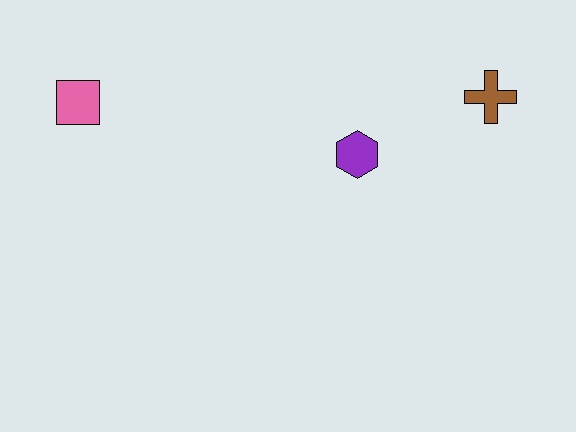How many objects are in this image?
There are 3 objects.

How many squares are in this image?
There is 1 square.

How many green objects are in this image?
There are no green objects.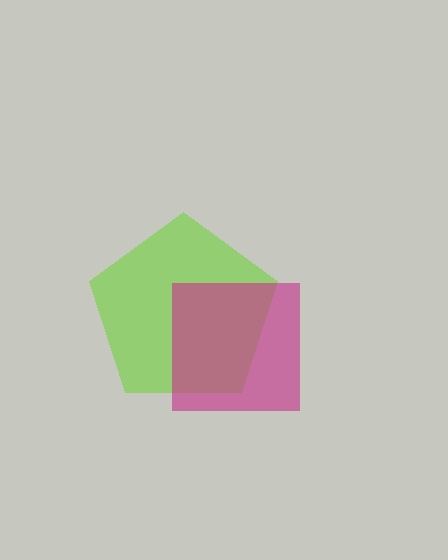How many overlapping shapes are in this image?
There are 2 overlapping shapes in the image.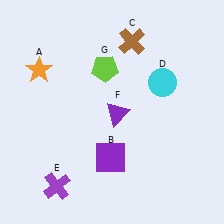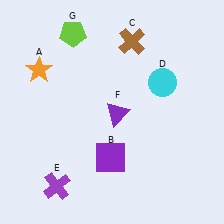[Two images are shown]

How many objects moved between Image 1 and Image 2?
1 object moved between the two images.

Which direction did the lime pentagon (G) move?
The lime pentagon (G) moved up.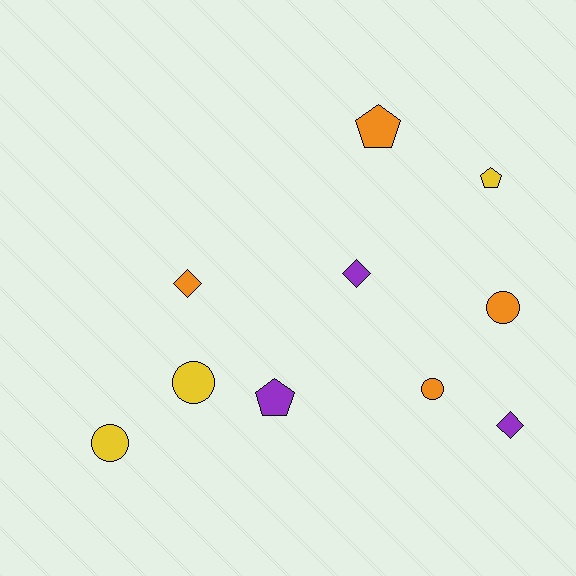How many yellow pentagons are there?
There is 1 yellow pentagon.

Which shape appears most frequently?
Circle, with 4 objects.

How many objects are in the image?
There are 10 objects.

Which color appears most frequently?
Orange, with 4 objects.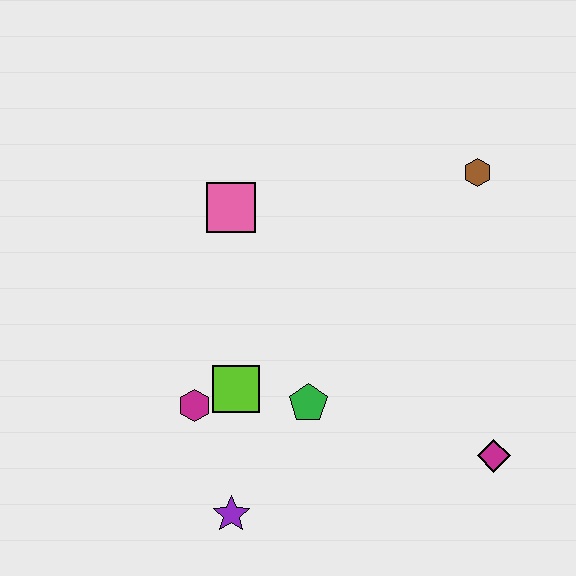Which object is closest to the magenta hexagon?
The lime square is closest to the magenta hexagon.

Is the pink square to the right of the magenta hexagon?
Yes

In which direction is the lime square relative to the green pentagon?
The lime square is to the left of the green pentagon.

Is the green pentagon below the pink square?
Yes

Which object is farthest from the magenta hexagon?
The brown hexagon is farthest from the magenta hexagon.